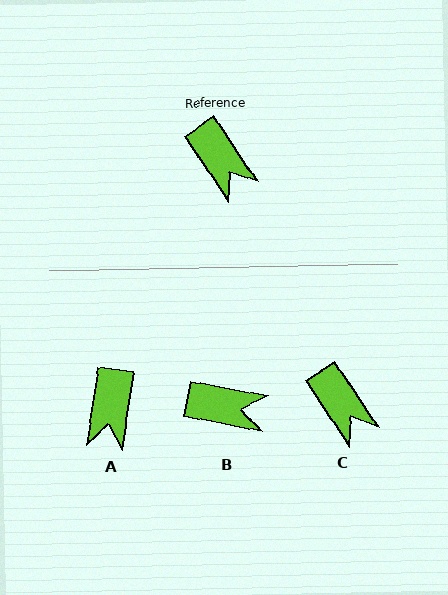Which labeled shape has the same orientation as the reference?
C.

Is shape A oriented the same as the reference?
No, it is off by about 42 degrees.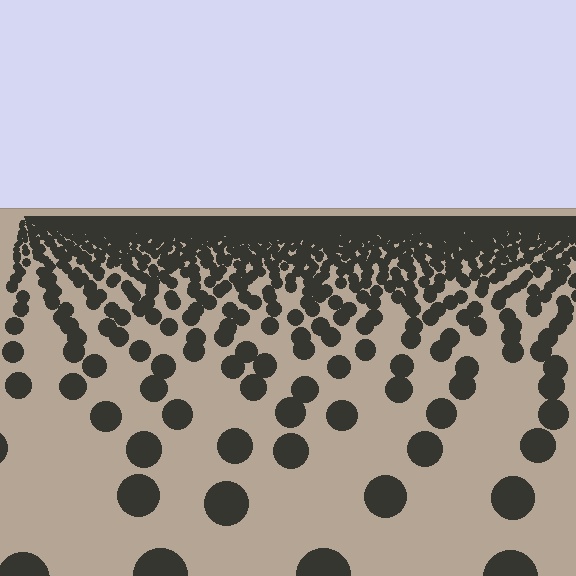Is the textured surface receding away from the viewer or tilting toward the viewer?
The surface is receding away from the viewer. Texture elements get smaller and denser toward the top.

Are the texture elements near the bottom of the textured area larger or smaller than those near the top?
Larger. Near the bottom, elements are closer to the viewer and appear at a bigger on-screen size.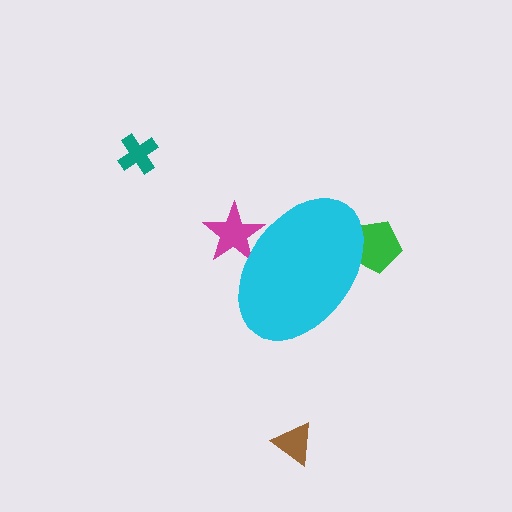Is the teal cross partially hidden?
No, the teal cross is fully visible.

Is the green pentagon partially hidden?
Yes, the green pentagon is partially hidden behind the cyan ellipse.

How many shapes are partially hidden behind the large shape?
2 shapes are partially hidden.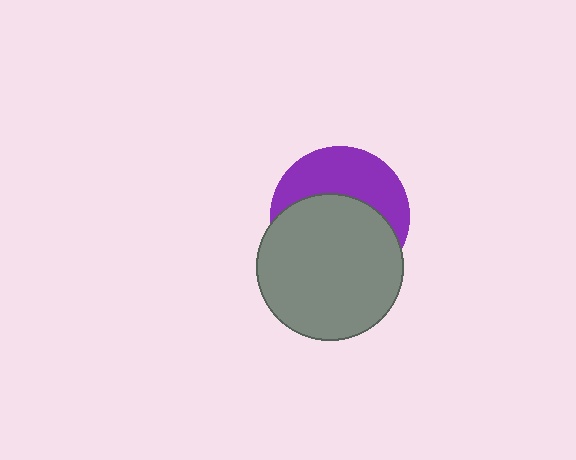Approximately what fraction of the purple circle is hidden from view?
Roughly 58% of the purple circle is hidden behind the gray circle.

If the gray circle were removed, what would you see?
You would see the complete purple circle.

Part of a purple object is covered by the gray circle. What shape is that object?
It is a circle.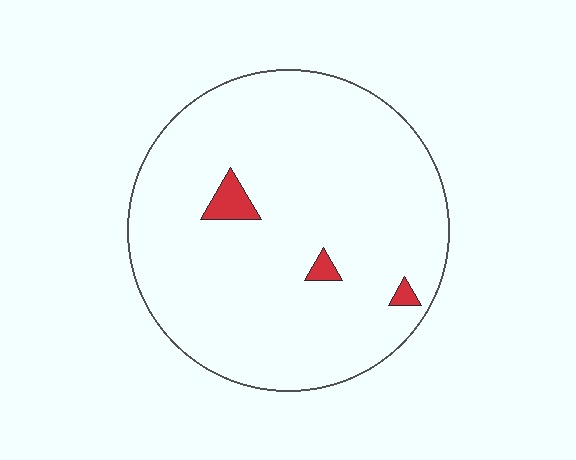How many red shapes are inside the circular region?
3.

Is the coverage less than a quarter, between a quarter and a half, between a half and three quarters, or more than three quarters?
Less than a quarter.